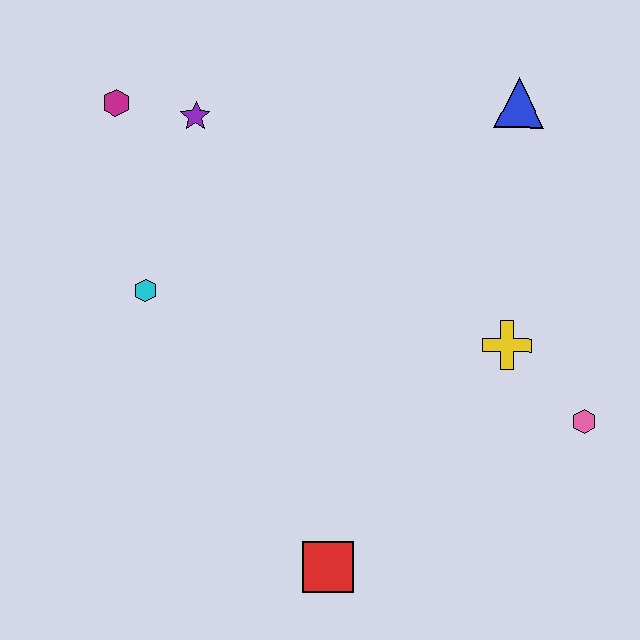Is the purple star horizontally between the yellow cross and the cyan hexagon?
Yes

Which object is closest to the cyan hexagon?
The purple star is closest to the cyan hexagon.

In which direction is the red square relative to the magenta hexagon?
The red square is below the magenta hexagon.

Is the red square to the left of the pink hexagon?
Yes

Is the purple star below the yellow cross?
No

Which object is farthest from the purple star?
The pink hexagon is farthest from the purple star.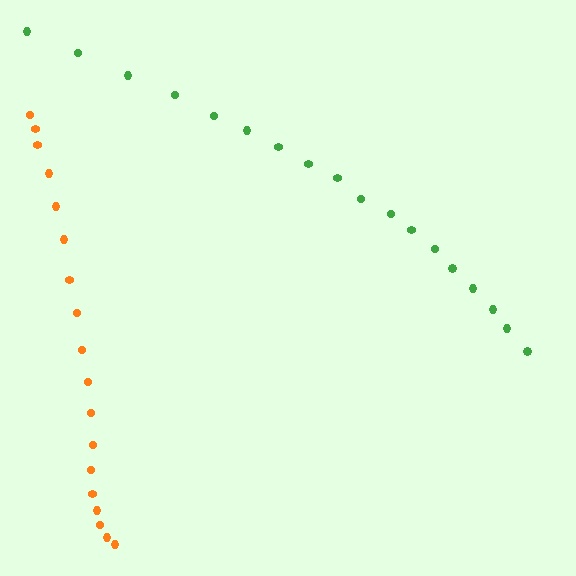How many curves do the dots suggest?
There are 2 distinct paths.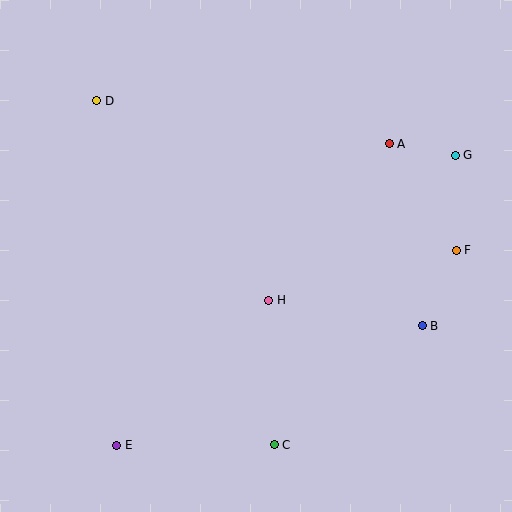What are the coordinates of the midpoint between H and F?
The midpoint between H and F is at (362, 275).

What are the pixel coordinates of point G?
Point G is at (455, 155).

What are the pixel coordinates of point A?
Point A is at (389, 144).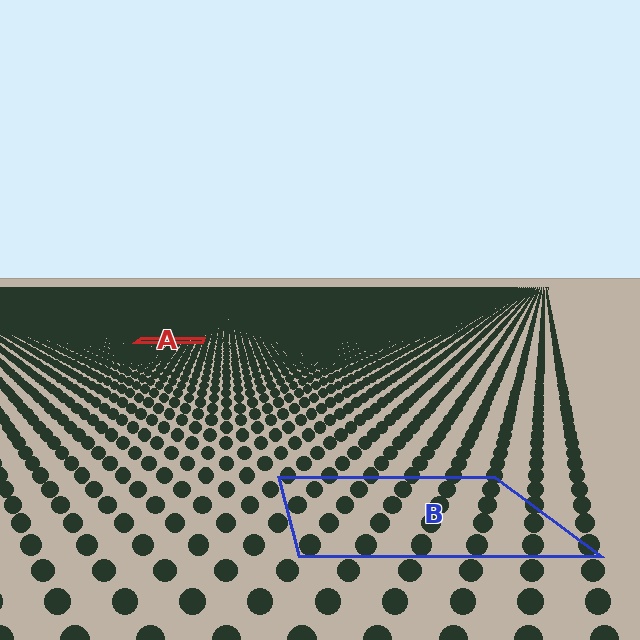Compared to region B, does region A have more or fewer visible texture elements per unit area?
Region A has more texture elements per unit area — they are packed more densely because it is farther away.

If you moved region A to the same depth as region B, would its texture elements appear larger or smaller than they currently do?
They would appear larger. At a closer depth, the same texture elements are projected at a bigger on-screen size.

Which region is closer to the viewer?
Region B is closer. The texture elements there are larger and more spread out.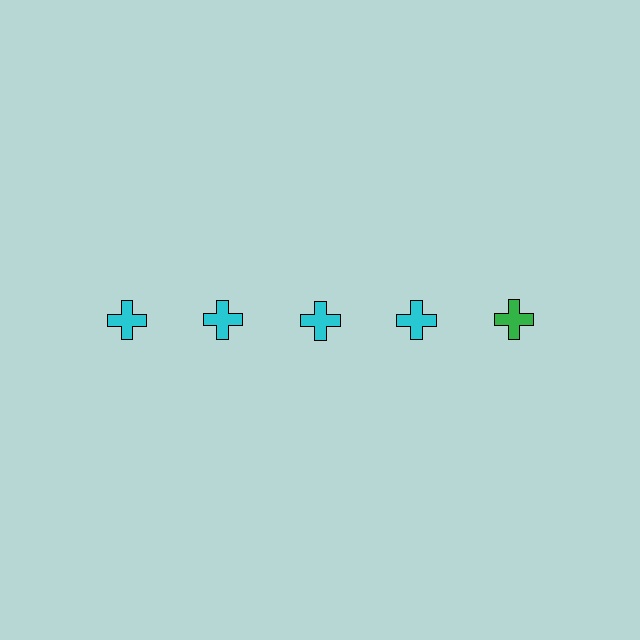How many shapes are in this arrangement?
There are 5 shapes arranged in a grid pattern.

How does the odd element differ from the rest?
It has a different color: green instead of cyan.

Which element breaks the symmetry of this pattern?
The green cross in the top row, rightmost column breaks the symmetry. All other shapes are cyan crosses.